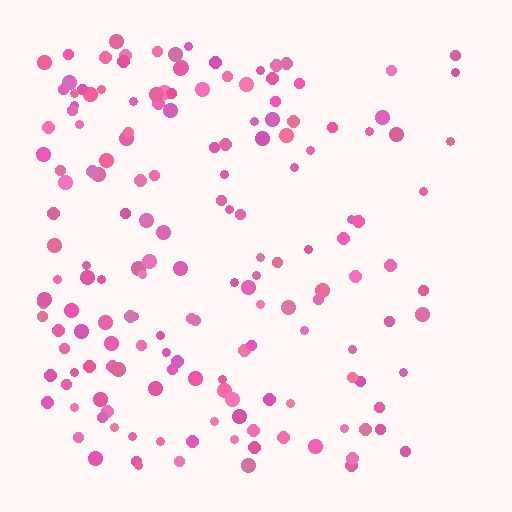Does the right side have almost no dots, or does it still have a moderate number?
Still a moderate number, just noticeably fewer than the left.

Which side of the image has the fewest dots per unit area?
The right.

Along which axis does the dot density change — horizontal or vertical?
Horizontal.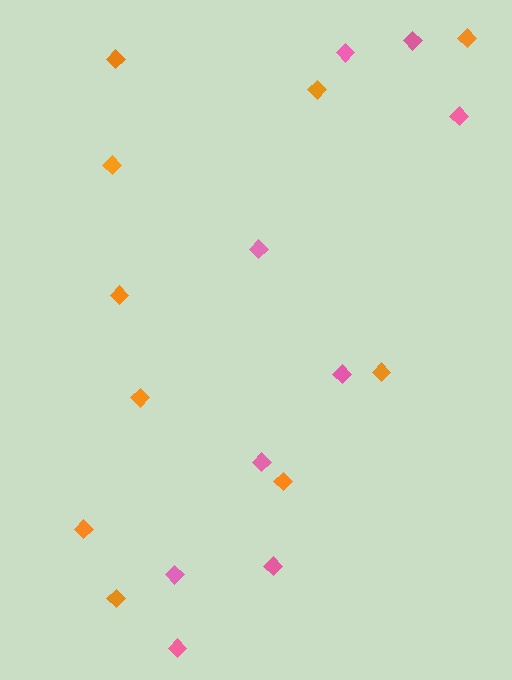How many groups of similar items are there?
There are 2 groups: one group of pink diamonds (9) and one group of orange diamonds (10).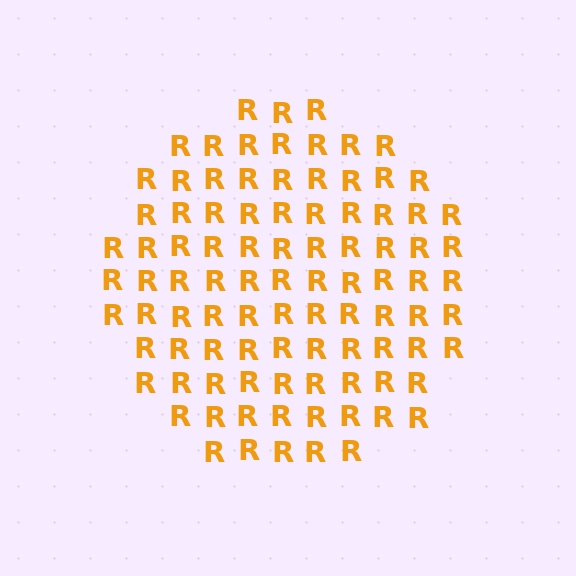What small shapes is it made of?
It is made of small letter R's.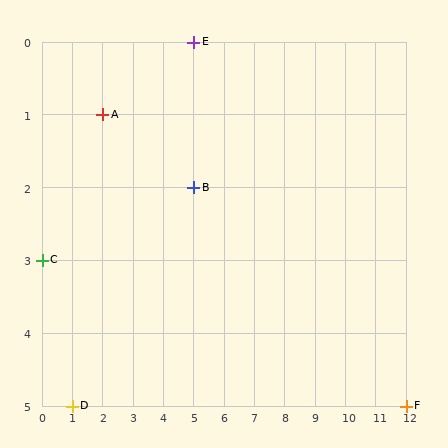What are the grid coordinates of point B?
Point B is at grid coordinates (5, 2).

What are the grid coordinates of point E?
Point E is at grid coordinates (5, 0).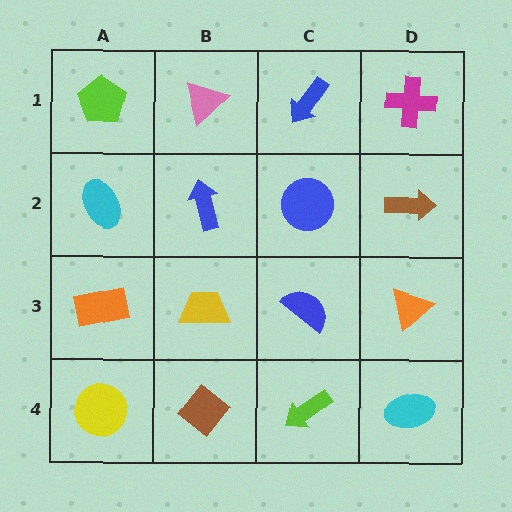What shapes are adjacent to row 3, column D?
A brown arrow (row 2, column D), a cyan ellipse (row 4, column D), a blue semicircle (row 3, column C).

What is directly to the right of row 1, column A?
A pink triangle.